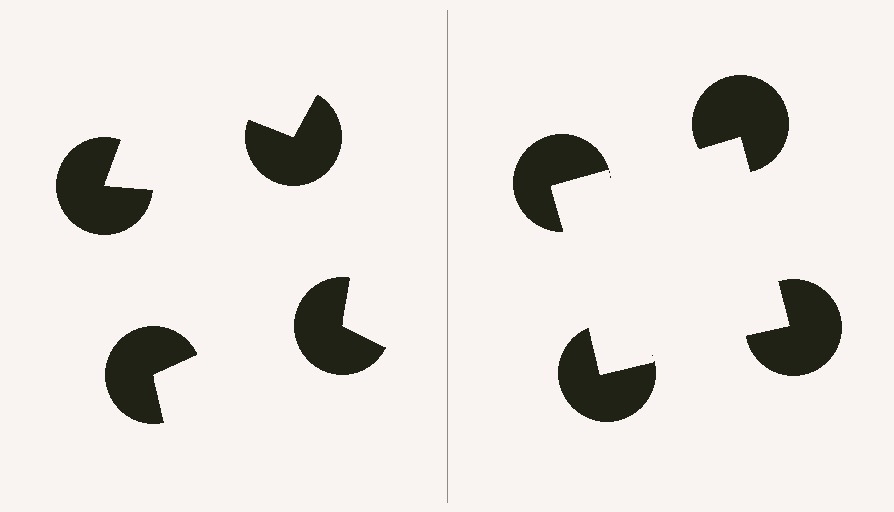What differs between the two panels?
The pac-man discs are positioned identically on both sides; only the wedge orientations differ. On the right they align to a square; on the left they are misaligned.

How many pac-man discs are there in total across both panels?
8 — 4 on each side.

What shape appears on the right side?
An illusory square.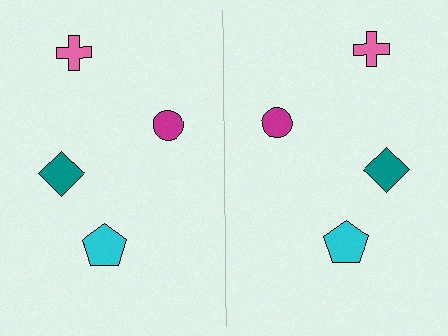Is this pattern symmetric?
Yes, this pattern has bilateral (reflection) symmetry.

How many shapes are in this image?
There are 8 shapes in this image.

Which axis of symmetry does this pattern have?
The pattern has a vertical axis of symmetry running through the center of the image.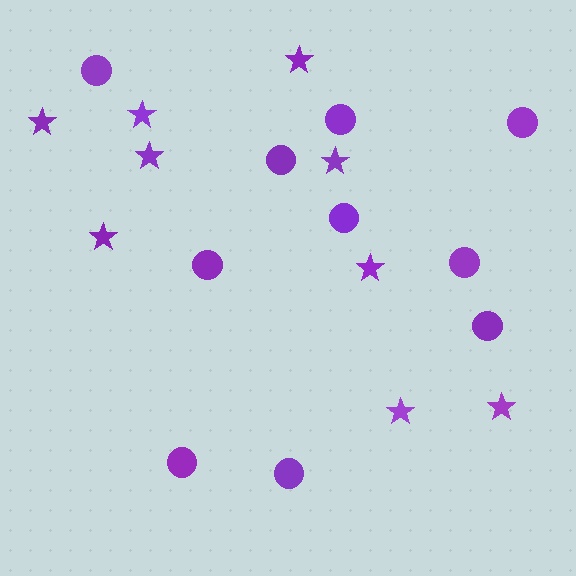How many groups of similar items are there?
There are 2 groups: one group of circles (10) and one group of stars (9).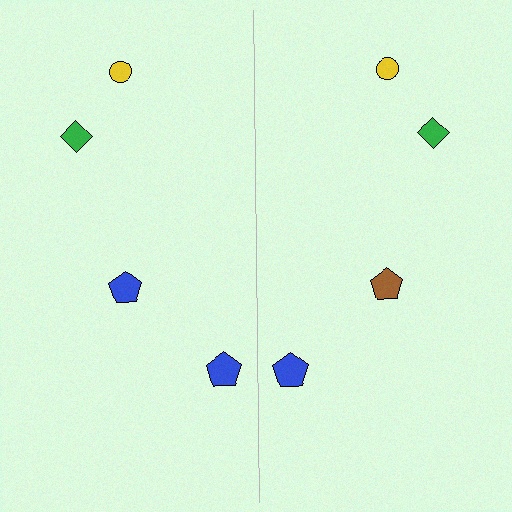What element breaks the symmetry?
The brown pentagon on the right side breaks the symmetry — its mirror counterpart is blue.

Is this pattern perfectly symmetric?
No, the pattern is not perfectly symmetric. The brown pentagon on the right side breaks the symmetry — its mirror counterpart is blue.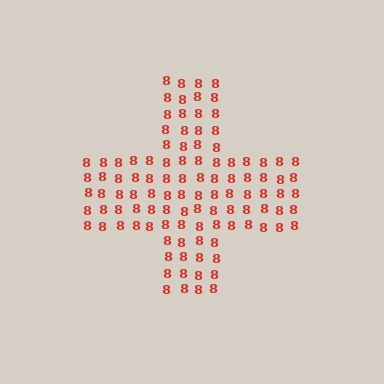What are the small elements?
The small elements are digit 8's.